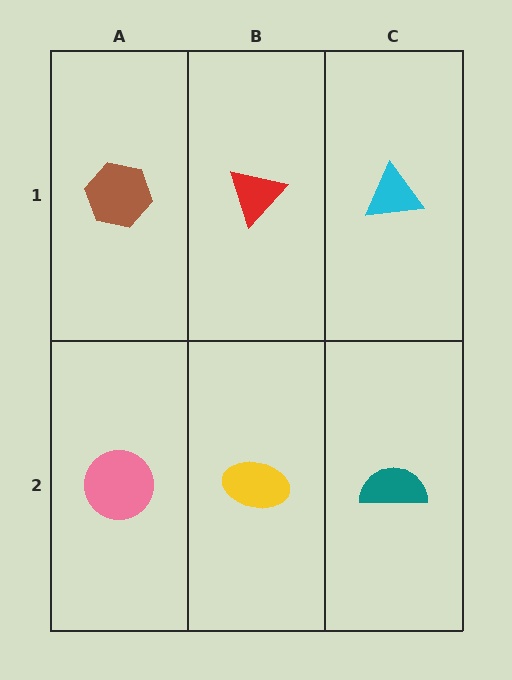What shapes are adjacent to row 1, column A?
A pink circle (row 2, column A), a red triangle (row 1, column B).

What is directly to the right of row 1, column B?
A cyan triangle.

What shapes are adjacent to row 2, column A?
A brown hexagon (row 1, column A), a yellow ellipse (row 2, column B).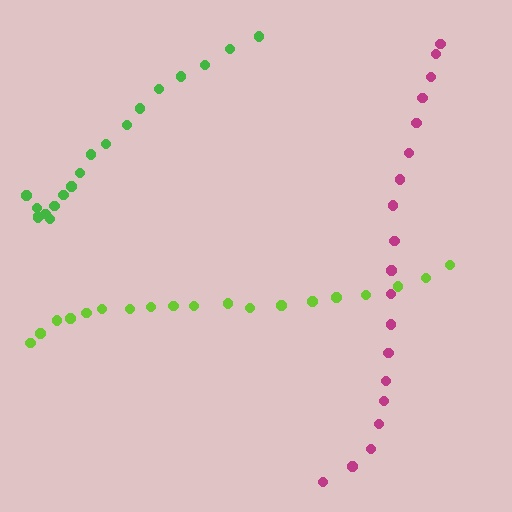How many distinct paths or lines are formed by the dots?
There are 3 distinct paths.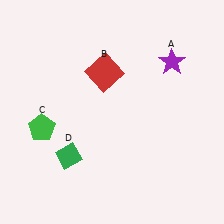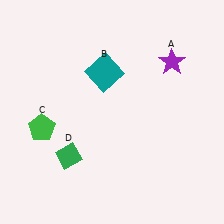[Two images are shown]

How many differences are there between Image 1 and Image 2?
There is 1 difference between the two images.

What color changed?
The square (B) changed from red in Image 1 to teal in Image 2.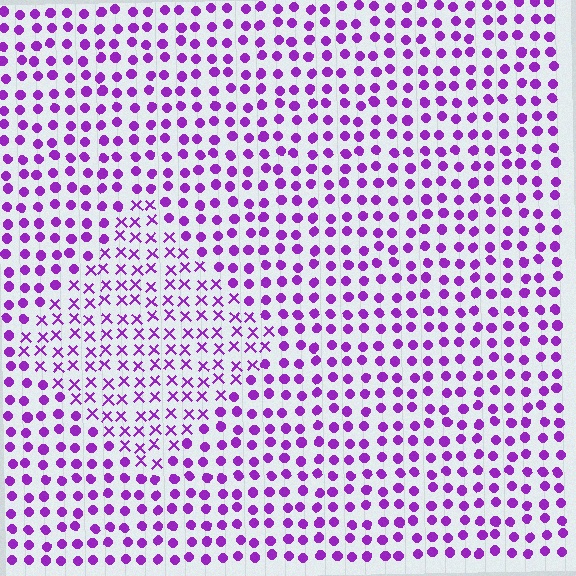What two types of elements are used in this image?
The image uses X marks inside the diamond region and circles outside it.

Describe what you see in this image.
The image is filled with small purple elements arranged in a uniform grid. A diamond-shaped region contains X marks, while the surrounding area contains circles. The boundary is defined purely by the change in element shape.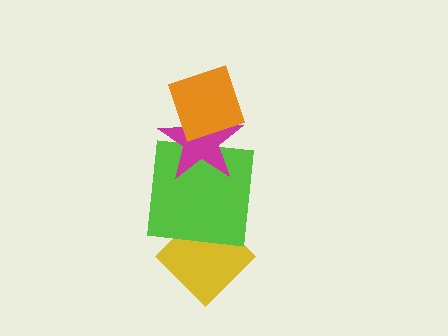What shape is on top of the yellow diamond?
The lime square is on top of the yellow diamond.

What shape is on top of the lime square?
The magenta star is on top of the lime square.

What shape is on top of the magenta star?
The orange diamond is on top of the magenta star.